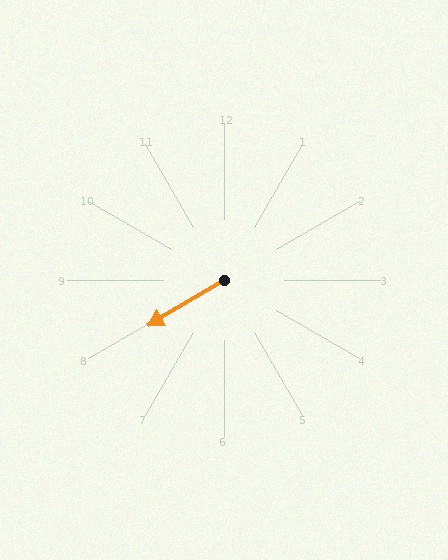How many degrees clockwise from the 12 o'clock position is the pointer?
Approximately 239 degrees.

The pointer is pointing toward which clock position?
Roughly 8 o'clock.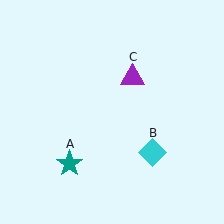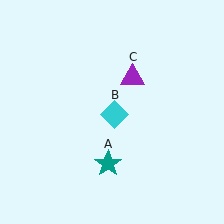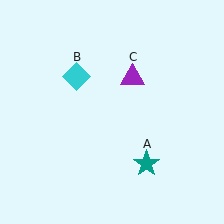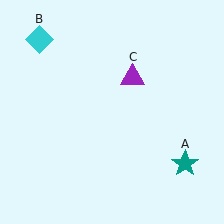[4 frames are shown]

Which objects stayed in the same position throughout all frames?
Purple triangle (object C) remained stationary.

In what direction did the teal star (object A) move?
The teal star (object A) moved right.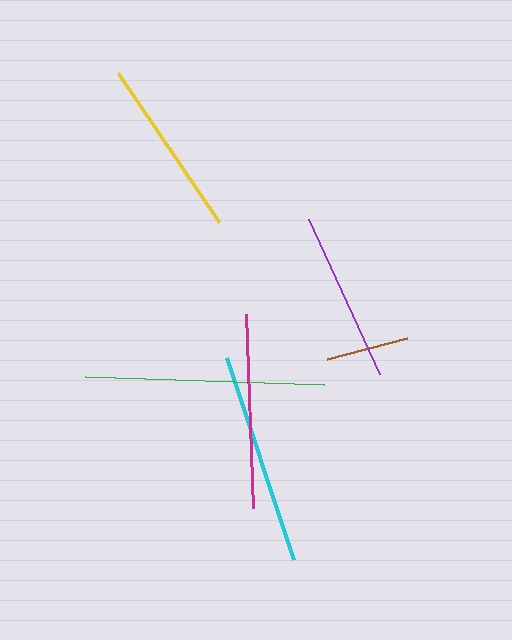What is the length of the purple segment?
The purple segment is approximately 170 pixels long.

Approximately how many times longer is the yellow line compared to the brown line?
The yellow line is approximately 2.2 times the length of the brown line.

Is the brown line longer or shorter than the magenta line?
The magenta line is longer than the brown line.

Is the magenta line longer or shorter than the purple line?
The magenta line is longer than the purple line.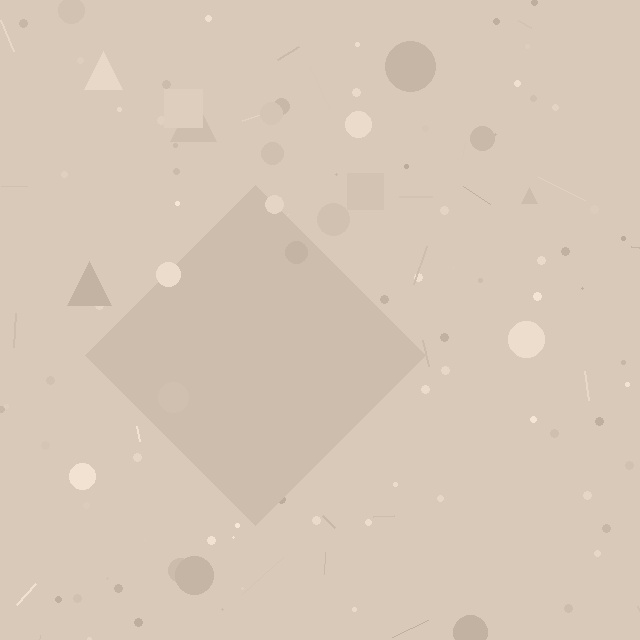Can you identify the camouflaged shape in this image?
The camouflaged shape is a diamond.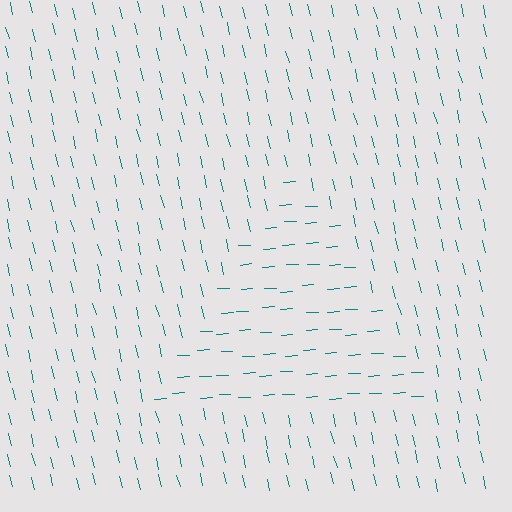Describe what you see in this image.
The image is filled with small teal line segments. A triangle region in the image has lines oriented differently from the surrounding lines, creating a visible texture boundary.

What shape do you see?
I see a triangle.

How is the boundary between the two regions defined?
The boundary is defined purely by a change in line orientation (approximately 79 degrees difference). All lines are the same color and thickness.